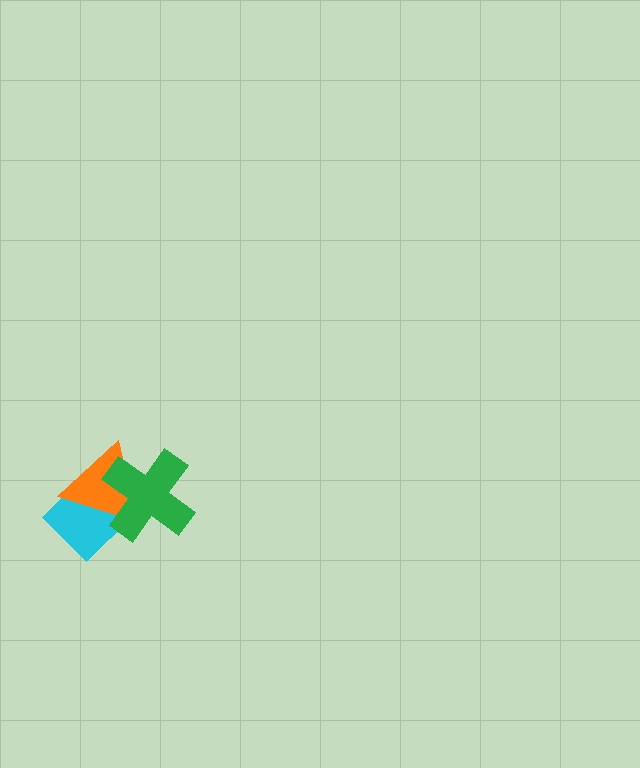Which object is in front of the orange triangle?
The green cross is in front of the orange triangle.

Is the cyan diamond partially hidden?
Yes, it is partially covered by another shape.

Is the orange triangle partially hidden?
Yes, it is partially covered by another shape.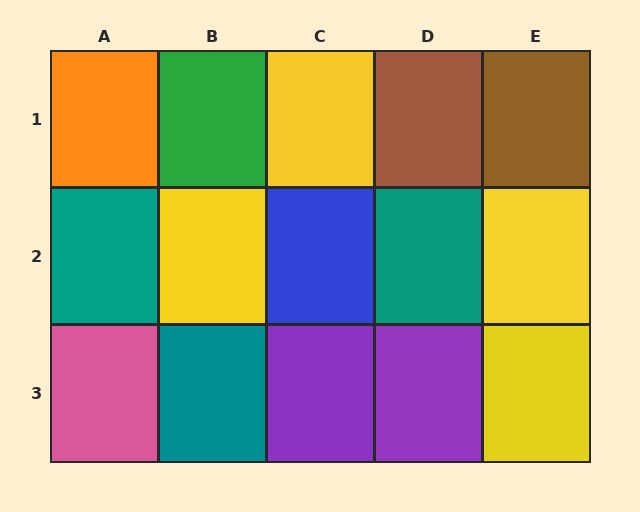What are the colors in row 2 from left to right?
Teal, yellow, blue, teal, yellow.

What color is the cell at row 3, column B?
Teal.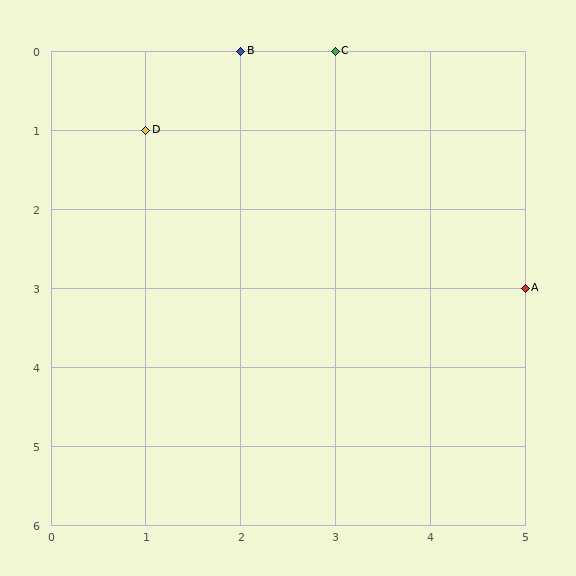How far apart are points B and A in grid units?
Points B and A are 3 columns and 3 rows apart (about 4.2 grid units diagonally).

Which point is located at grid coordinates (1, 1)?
Point D is at (1, 1).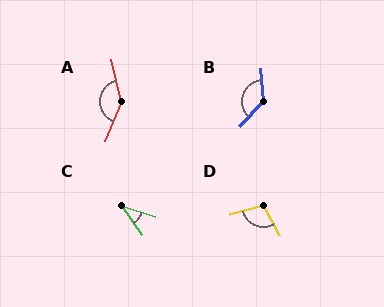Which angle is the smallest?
C, at approximately 38 degrees.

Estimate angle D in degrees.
Approximately 104 degrees.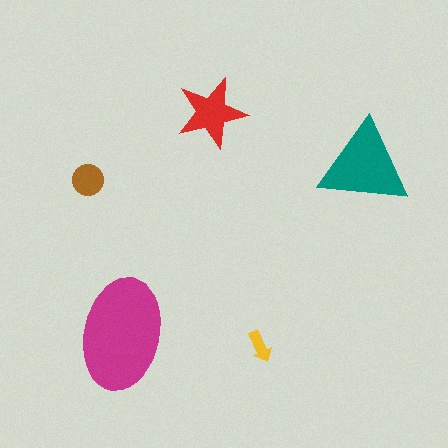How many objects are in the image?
There are 5 objects in the image.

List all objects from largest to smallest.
The magenta ellipse, the teal triangle, the red star, the brown circle, the yellow arrow.